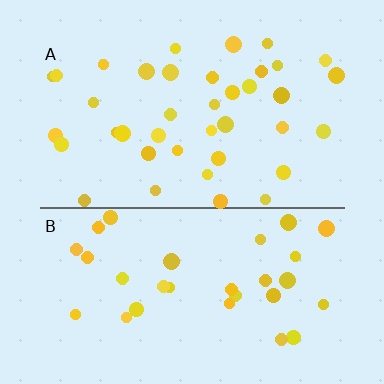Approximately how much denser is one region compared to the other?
Approximately 1.3× — region A over region B.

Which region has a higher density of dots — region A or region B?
A (the top).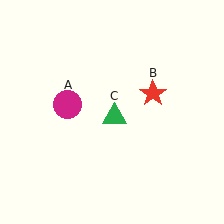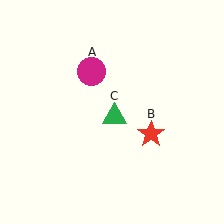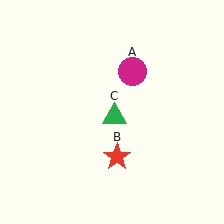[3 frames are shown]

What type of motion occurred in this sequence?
The magenta circle (object A), red star (object B) rotated clockwise around the center of the scene.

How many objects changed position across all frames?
2 objects changed position: magenta circle (object A), red star (object B).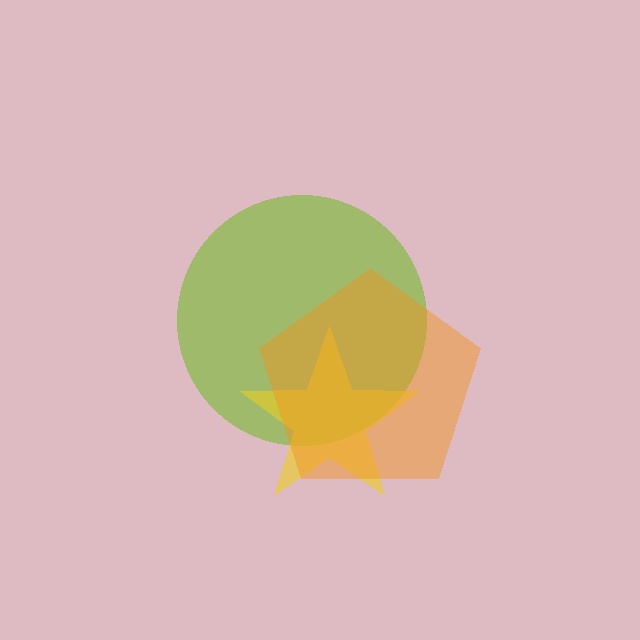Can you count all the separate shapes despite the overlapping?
Yes, there are 3 separate shapes.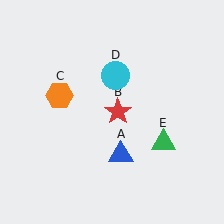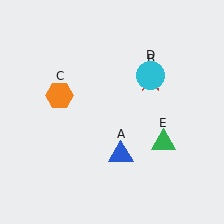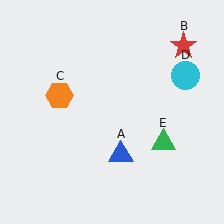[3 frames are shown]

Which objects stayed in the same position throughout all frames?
Blue triangle (object A) and orange hexagon (object C) and green triangle (object E) remained stationary.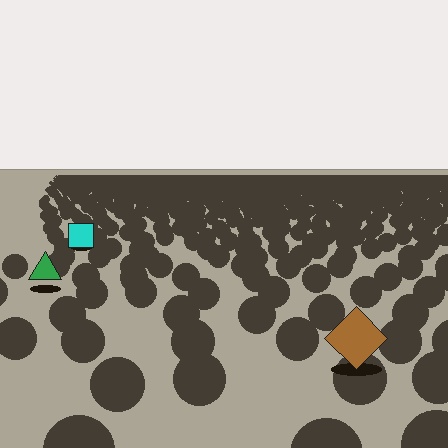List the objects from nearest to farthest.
From nearest to farthest: the brown diamond, the green triangle, the cyan square.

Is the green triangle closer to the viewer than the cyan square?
Yes. The green triangle is closer — you can tell from the texture gradient: the ground texture is coarser near it.